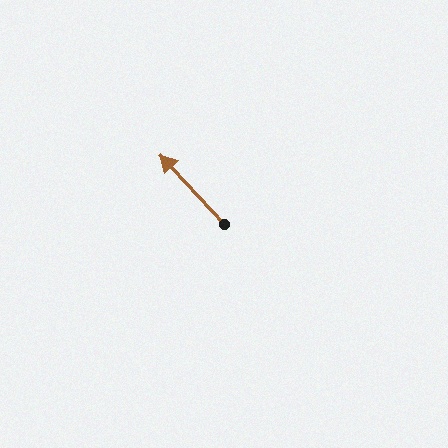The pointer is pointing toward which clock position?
Roughly 11 o'clock.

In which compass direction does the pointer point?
Northwest.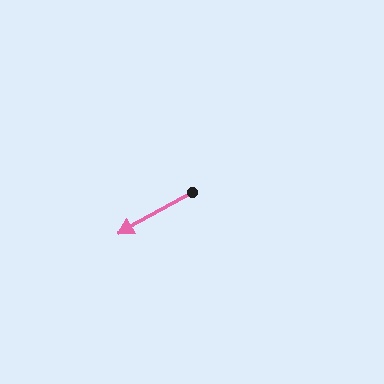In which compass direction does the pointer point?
Southwest.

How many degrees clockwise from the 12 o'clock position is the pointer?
Approximately 241 degrees.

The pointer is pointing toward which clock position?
Roughly 8 o'clock.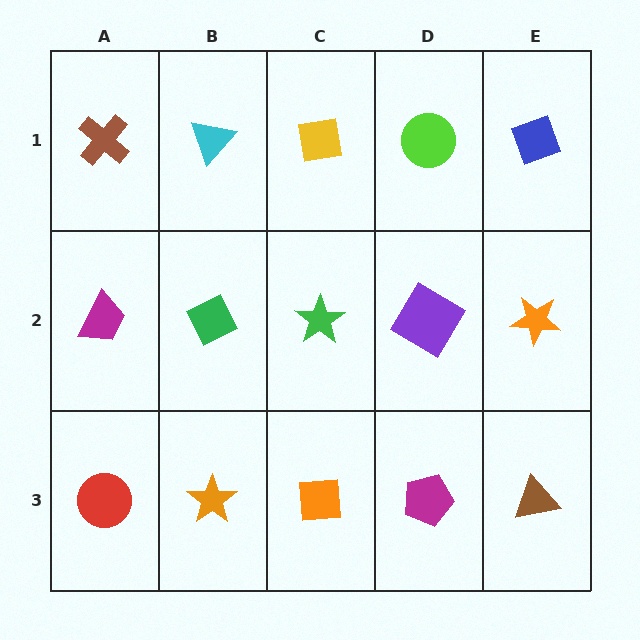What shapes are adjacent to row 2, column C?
A yellow square (row 1, column C), an orange square (row 3, column C), a green diamond (row 2, column B), a purple diamond (row 2, column D).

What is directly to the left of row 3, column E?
A magenta pentagon.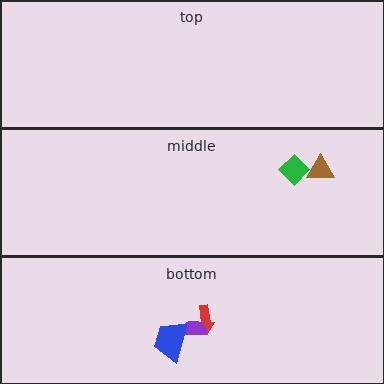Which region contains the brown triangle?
The middle region.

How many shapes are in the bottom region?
3.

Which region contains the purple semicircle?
The bottom region.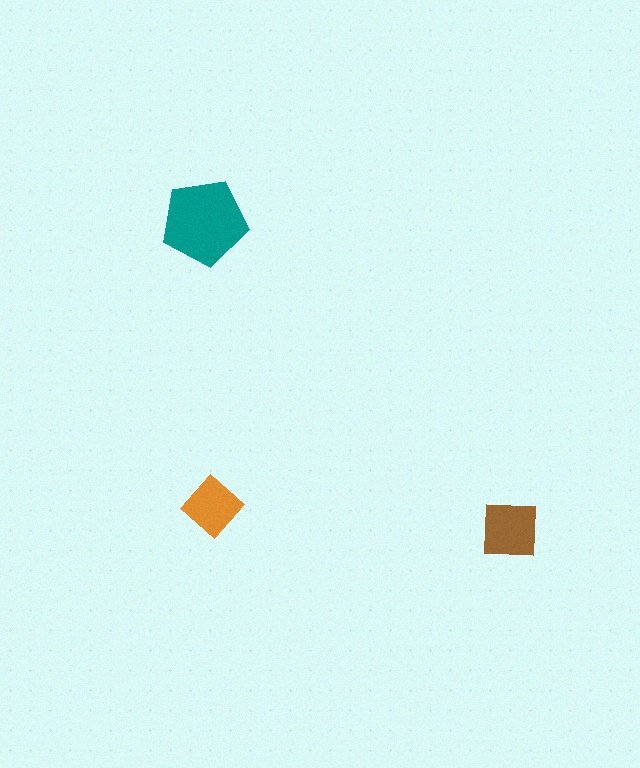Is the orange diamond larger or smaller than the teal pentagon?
Smaller.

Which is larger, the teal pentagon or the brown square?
The teal pentagon.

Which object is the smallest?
The orange diamond.